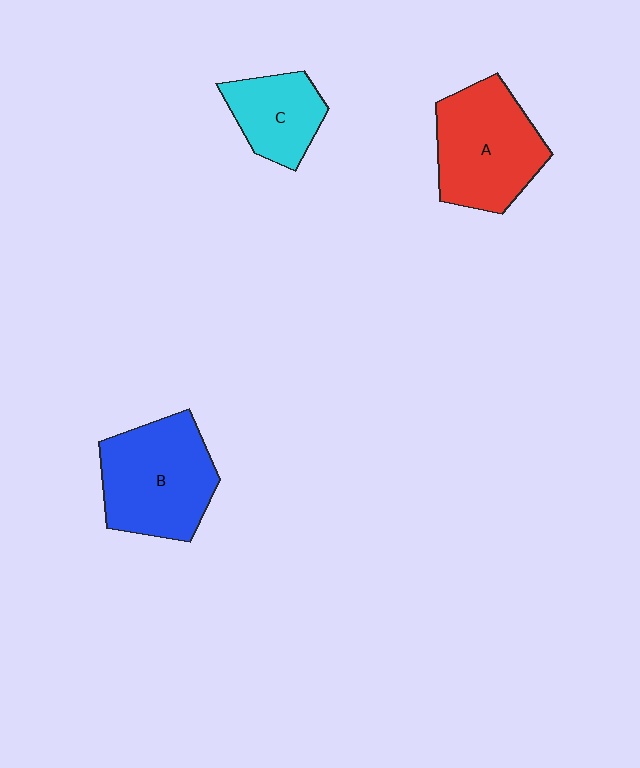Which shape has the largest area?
Shape B (blue).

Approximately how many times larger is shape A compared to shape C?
Approximately 1.6 times.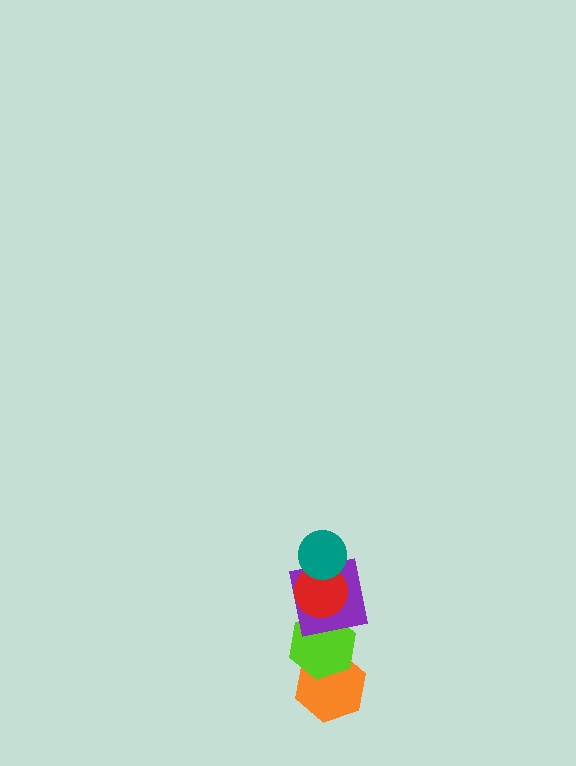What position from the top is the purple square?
The purple square is 3rd from the top.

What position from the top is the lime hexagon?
The lime hexagon is 4th from the top.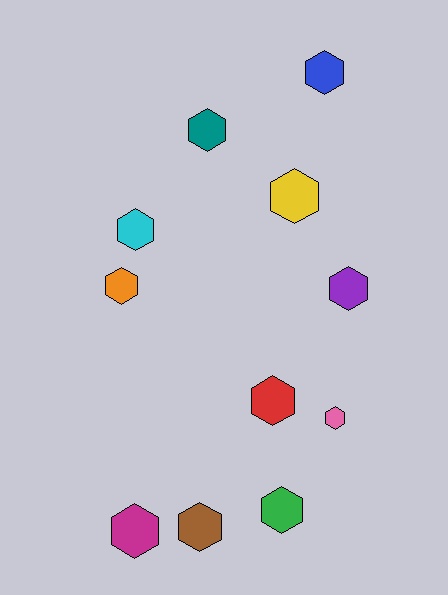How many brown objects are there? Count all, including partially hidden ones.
There is 1 brown object.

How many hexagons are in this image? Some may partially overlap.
There are 11 hexagons.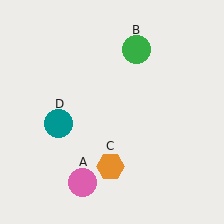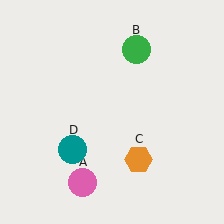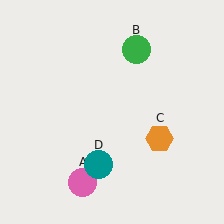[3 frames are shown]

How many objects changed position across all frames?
2 objects changed position: orange hexagon (object C), teal circle (object D).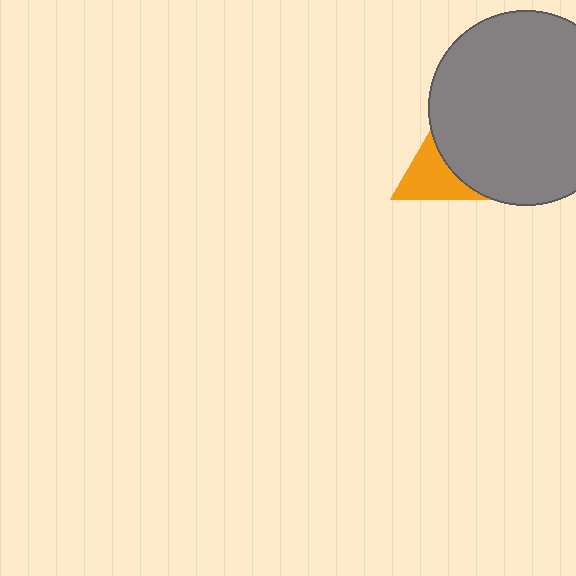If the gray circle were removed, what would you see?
You would see the complete orange triangle.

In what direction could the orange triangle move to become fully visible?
The orange triangle could move left. That would shift it out from behind the gray circle entirely.